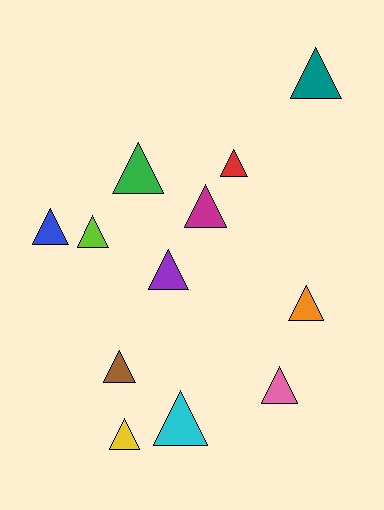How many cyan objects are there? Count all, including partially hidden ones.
There is 1 cyan object.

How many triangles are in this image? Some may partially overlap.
There are 12 triangles.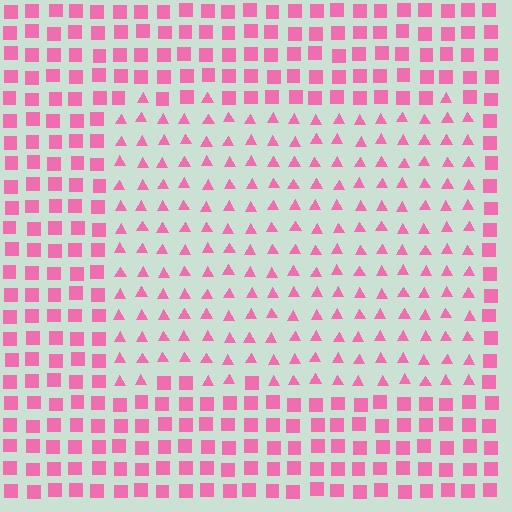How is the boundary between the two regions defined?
The boundary is defined by a change in element shape: triangles inside vs. squares outside. All elements share the same color and spacing.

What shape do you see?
I see a rectangle.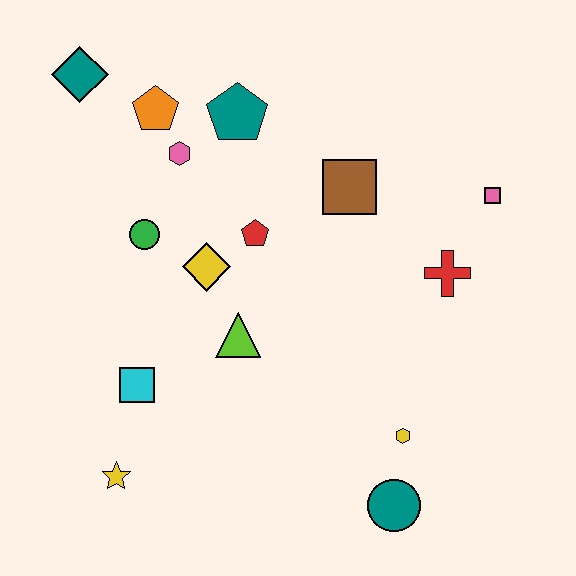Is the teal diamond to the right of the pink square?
No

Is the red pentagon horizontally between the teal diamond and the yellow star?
No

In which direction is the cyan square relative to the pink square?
The cyan square is to the left of the pink square.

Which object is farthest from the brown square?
The yellow star is farthest from the brown square.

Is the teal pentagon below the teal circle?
No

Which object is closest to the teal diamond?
The orange pentagon is closest to the teal diamond.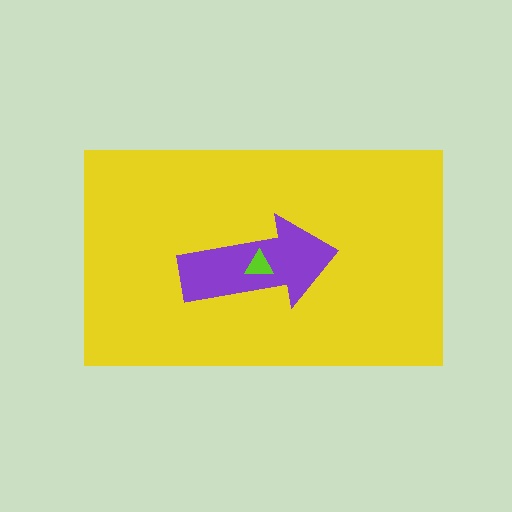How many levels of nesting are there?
3.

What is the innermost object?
The lime triangle.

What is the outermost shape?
The yellow rectangle.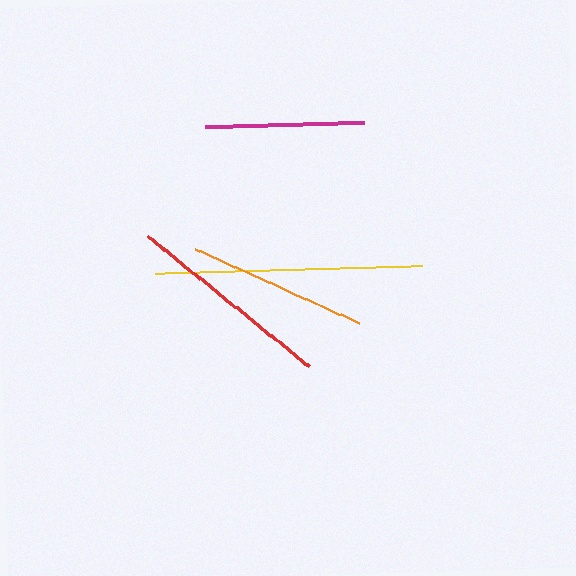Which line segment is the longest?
The yellow line is the longest at approximately 268 pixels.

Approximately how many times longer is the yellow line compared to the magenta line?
The yellow line is approximately 1.7 times the length of the magenta line.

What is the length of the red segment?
The red segment is approximately 207 pixels long.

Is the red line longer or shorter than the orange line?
The red line is longer than the orange line.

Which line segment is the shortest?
The magenta line is the shortest at approximately 159 pixels.